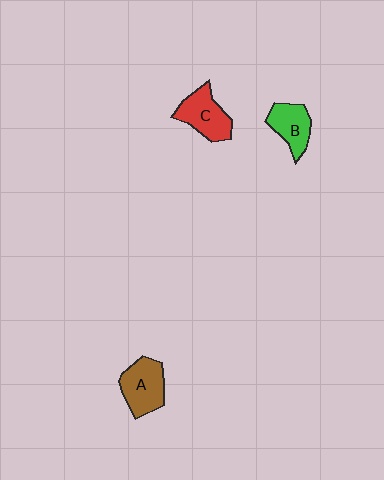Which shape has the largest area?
Shape A (brown).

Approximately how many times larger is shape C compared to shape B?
Approximately 1.2 times.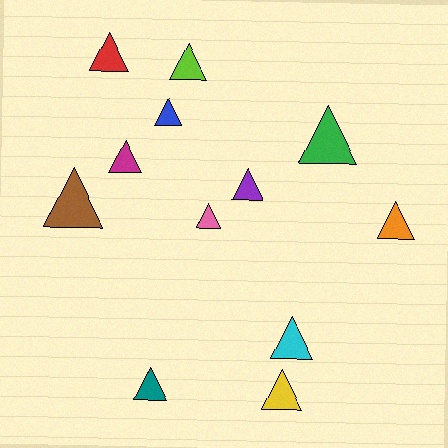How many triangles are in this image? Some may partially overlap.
There are 12 triangles.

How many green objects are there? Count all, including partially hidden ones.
There is 1 green object.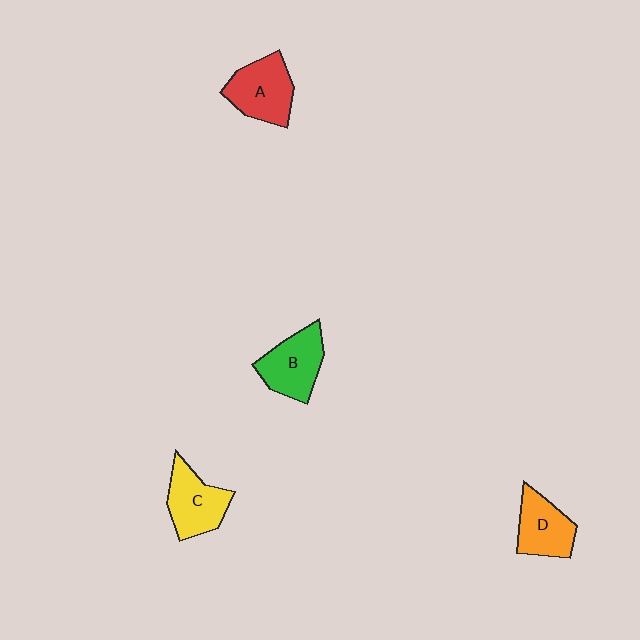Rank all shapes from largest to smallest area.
From largest to smallest: A (red), B (green), C (yellow), D (orange).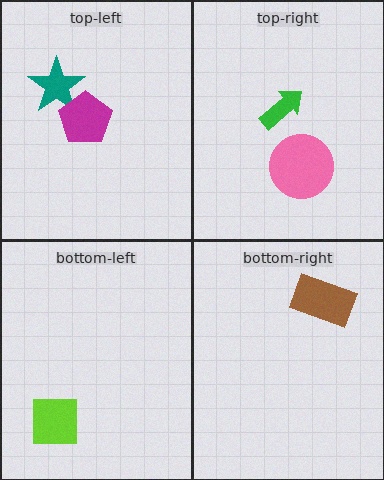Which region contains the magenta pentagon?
The top-left region.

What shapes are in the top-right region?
The pink circle, the green arrow.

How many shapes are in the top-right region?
2.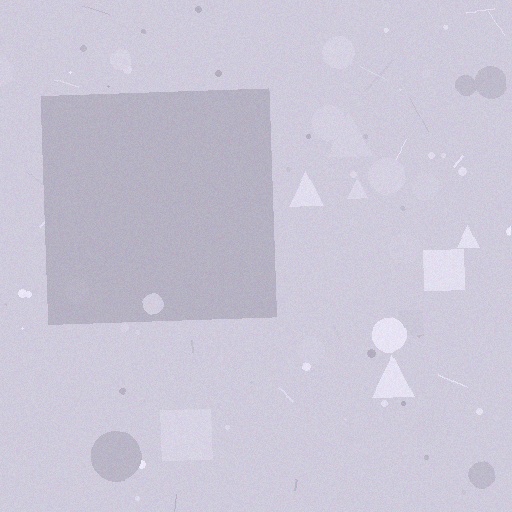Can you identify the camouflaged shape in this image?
The camouflaged shape is a square.